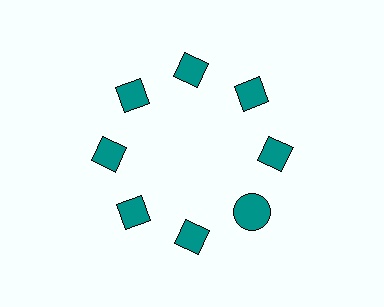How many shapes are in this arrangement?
There are 8 shapes arranged in a ring pattern.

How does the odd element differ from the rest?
It has a different shape: circle instead of diamond.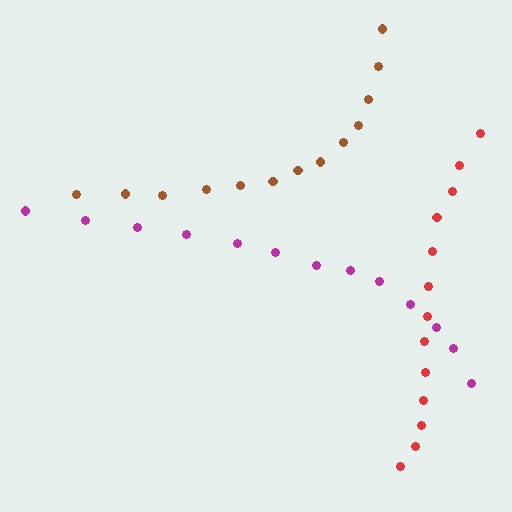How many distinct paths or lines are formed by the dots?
There are 3 distinct paths.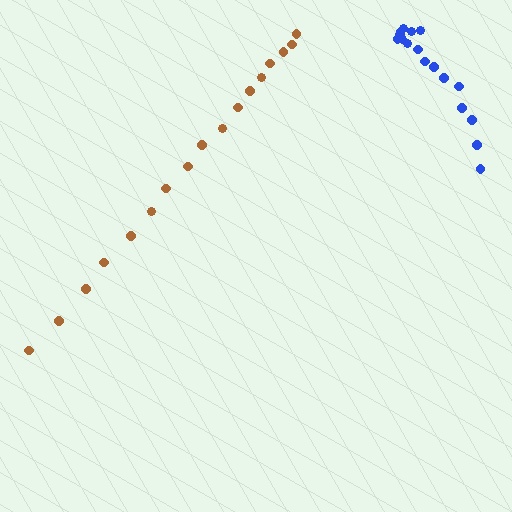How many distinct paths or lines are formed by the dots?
There are 2 distinct paths.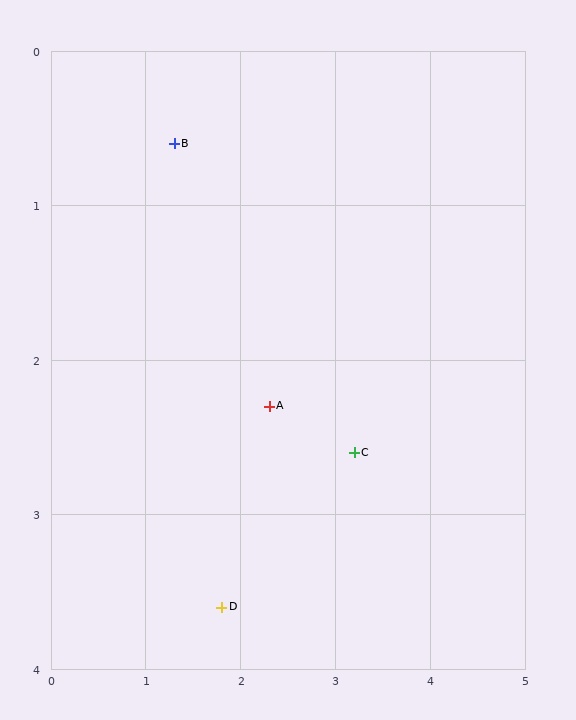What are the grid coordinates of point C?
Point C is at approximately (3.2, 2.6).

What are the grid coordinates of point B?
Point B is at approximately (1.3, 0.6).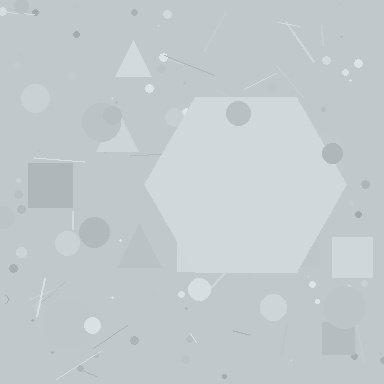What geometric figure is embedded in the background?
A hexagon is embedded in the background.